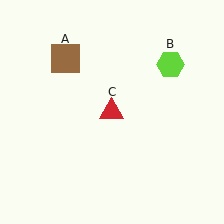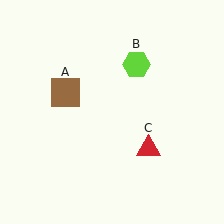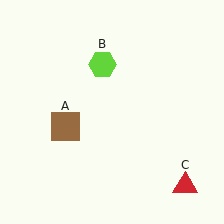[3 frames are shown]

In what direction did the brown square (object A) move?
The brown square (object A) moved down.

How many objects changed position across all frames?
3 objects changed position: brown square (object A), lime hexagon (object B), red triangle (object C).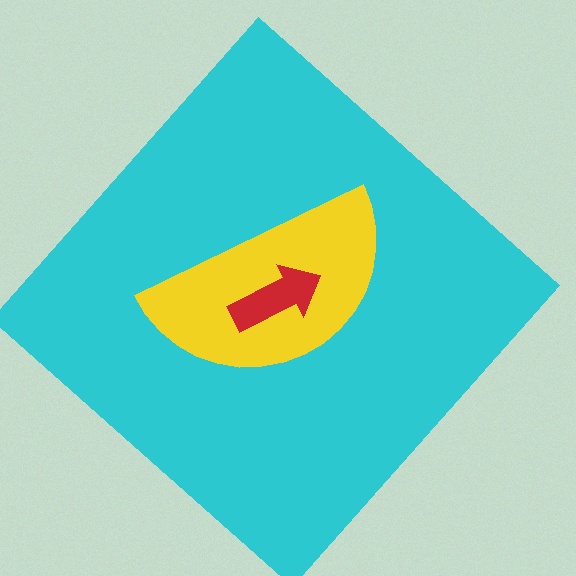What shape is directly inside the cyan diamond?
The yellow semicircle.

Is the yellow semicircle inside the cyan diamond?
Yes.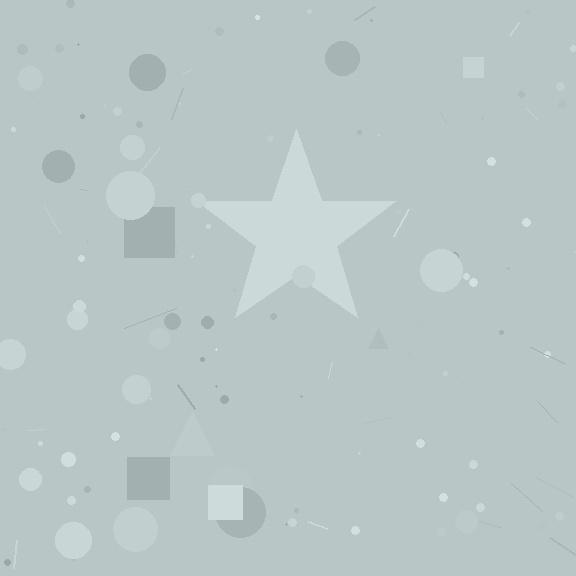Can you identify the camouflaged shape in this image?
The camouflaged shape is a star.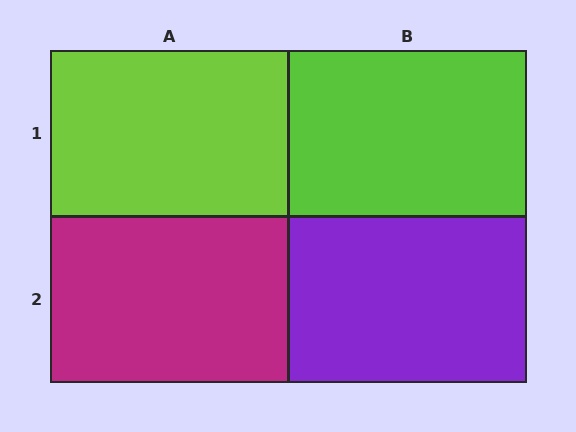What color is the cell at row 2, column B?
Purple.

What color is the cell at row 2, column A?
Magenta.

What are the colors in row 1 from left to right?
Lime, lime.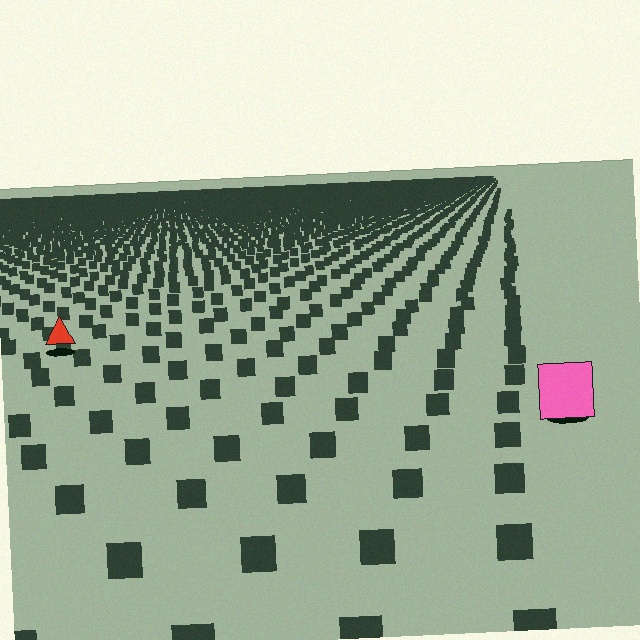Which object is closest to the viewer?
The pink square is closest. The texture marks near it are larger and more spread out.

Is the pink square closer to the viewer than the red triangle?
Yes. The pink square is closer — you can tell from the texture gradient: the ground texture is coarser near it.